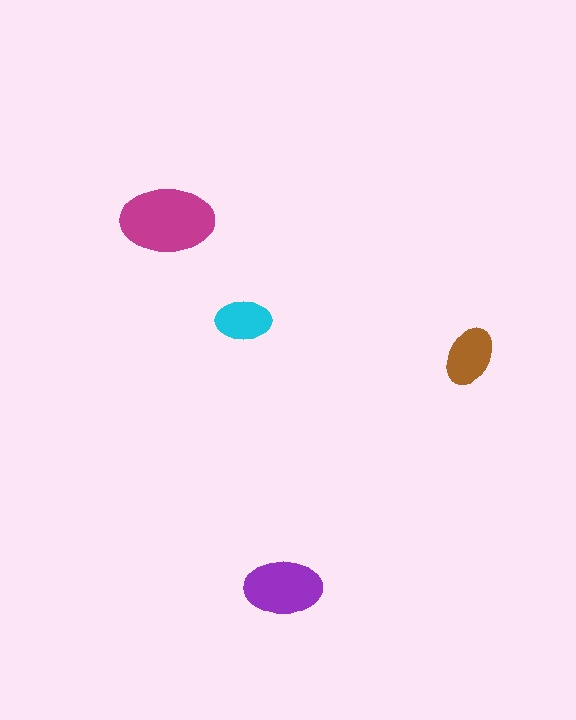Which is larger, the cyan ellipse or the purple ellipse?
The purple one.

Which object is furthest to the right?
The brown ellipse is rightmost.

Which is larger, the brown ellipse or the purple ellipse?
The purple one.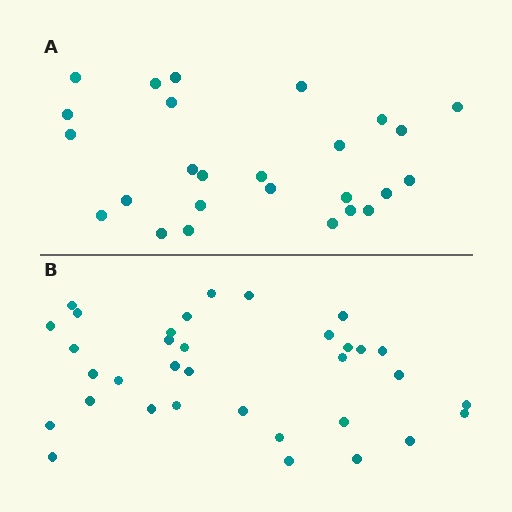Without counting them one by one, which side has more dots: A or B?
Region B (the bottom region) has more dots.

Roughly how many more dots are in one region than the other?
Region B has roughly 8 or so more dots than region A.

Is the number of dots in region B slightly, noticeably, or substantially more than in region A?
Region B has noticeably more, but not dramatically so. The ratio is roughly 1.3 to 1.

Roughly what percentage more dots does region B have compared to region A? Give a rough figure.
About 30% more.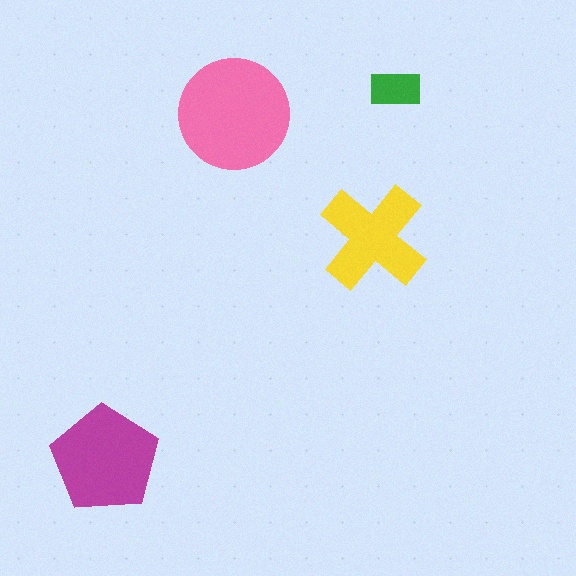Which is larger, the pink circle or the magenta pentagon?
The pink circle.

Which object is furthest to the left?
The magenta pentagon is leftmost.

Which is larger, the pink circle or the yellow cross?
The pink circle.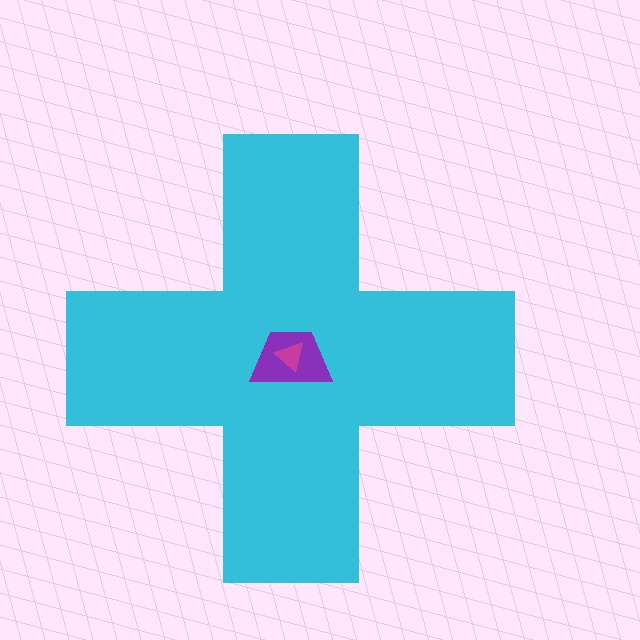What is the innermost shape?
The magenta triangle.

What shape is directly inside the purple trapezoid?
The magenta triangle.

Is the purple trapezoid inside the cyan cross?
Yes.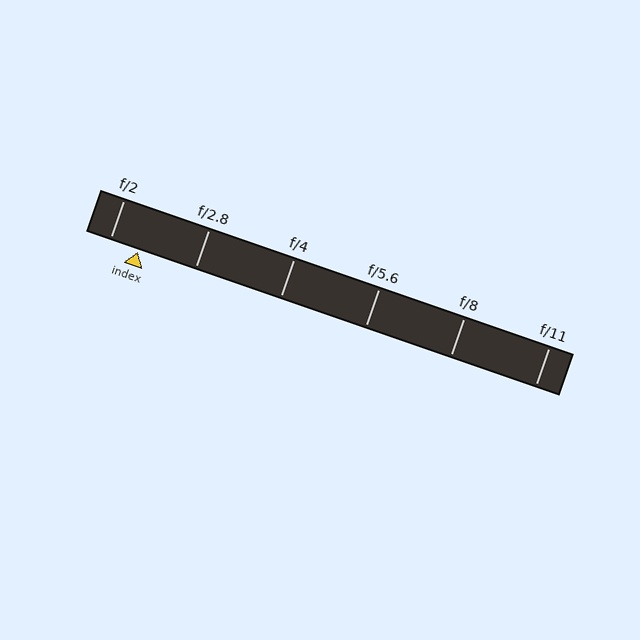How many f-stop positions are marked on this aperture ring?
There are 6 f-stop positions marked.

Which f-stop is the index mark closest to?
The index mark is closest to f/2.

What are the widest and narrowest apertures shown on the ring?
The widest aperture shown is f/2 and the narrowest is f/11.